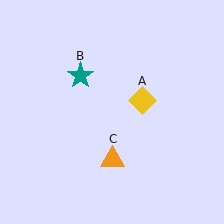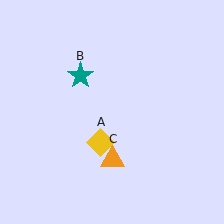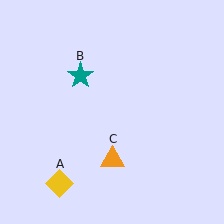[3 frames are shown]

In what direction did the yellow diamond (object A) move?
The yellow diamond (object A) moved down and to the left.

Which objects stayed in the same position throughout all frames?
Teal star (object B) and orange triangle (object C) remained stationary.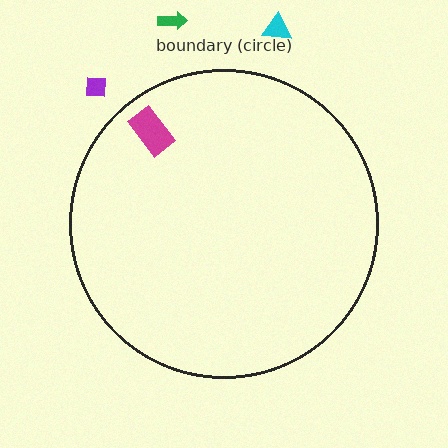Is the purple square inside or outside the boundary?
Outside.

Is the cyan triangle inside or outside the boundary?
Outside.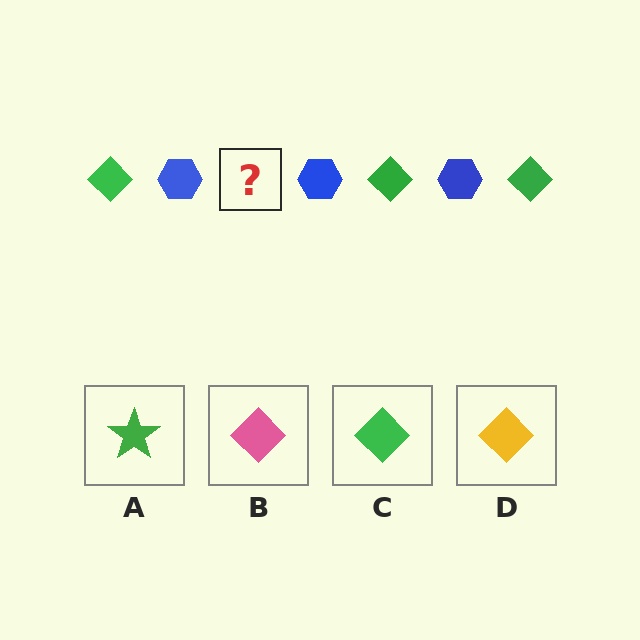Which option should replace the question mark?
Option C.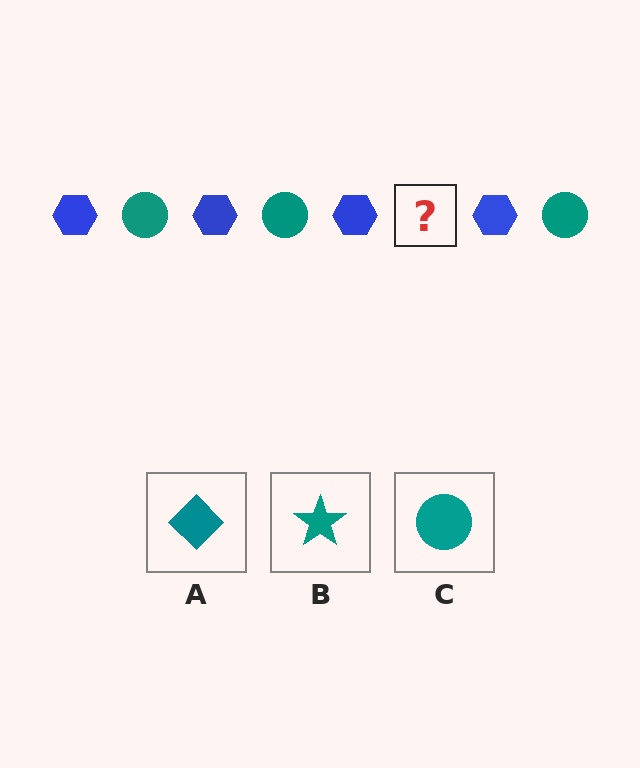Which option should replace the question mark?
Option C.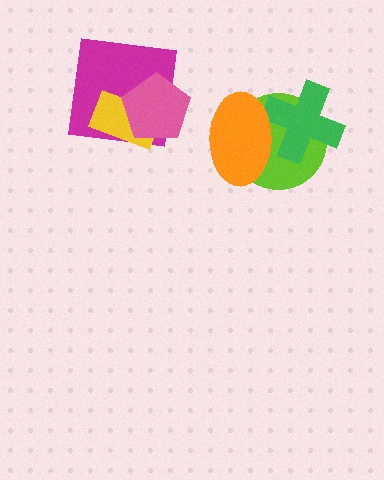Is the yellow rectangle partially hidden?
Yes, it is partially covered by another shape.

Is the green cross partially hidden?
Yes, it is partially covered by another shape.